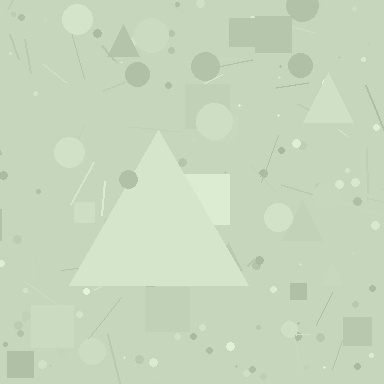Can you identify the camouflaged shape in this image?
The camouflaged shape is a triangle.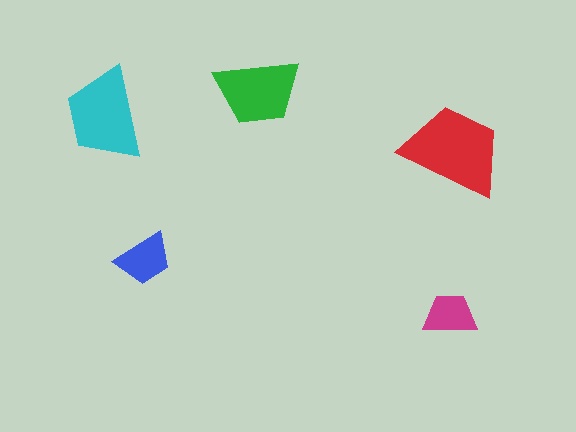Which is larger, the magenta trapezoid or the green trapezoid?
The green one.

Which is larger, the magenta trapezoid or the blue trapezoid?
The blue one.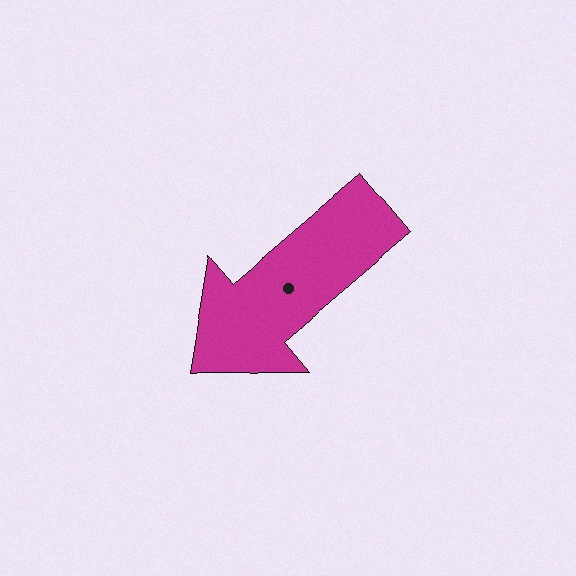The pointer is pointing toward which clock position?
Roughly 8 o'clock.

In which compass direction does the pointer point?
Southwest.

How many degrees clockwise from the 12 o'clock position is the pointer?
Approximately 230 degrees.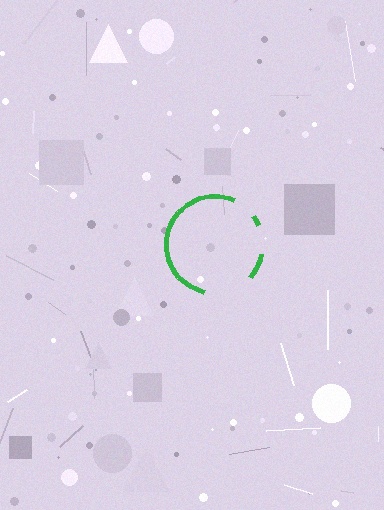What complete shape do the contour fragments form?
The contour fragments form a circle.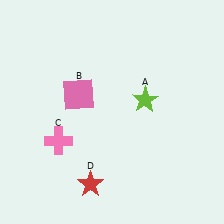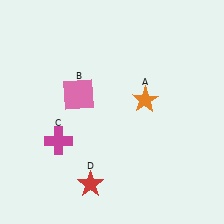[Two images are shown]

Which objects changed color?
A changed from lime to orange. C changed from pink to magenta.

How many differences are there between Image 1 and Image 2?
There are 2 differences between the two images.